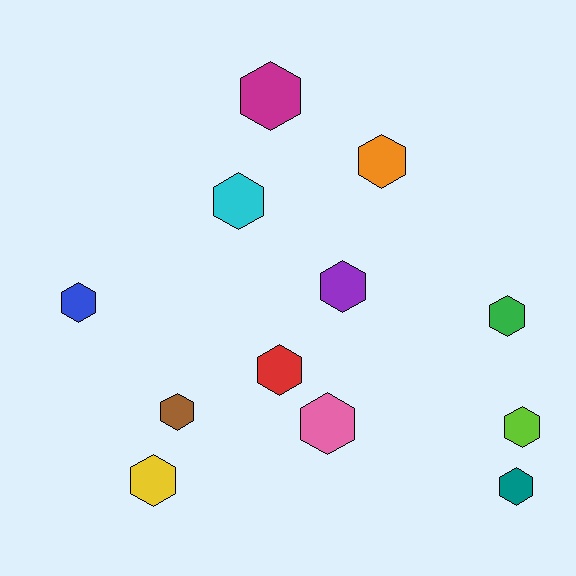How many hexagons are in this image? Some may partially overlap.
There are 12 hexagons.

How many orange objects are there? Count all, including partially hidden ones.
There is 1 orange object.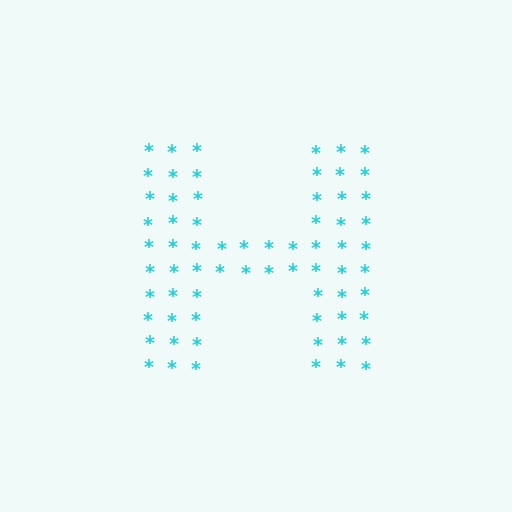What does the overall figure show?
The overall figure shows the letter H.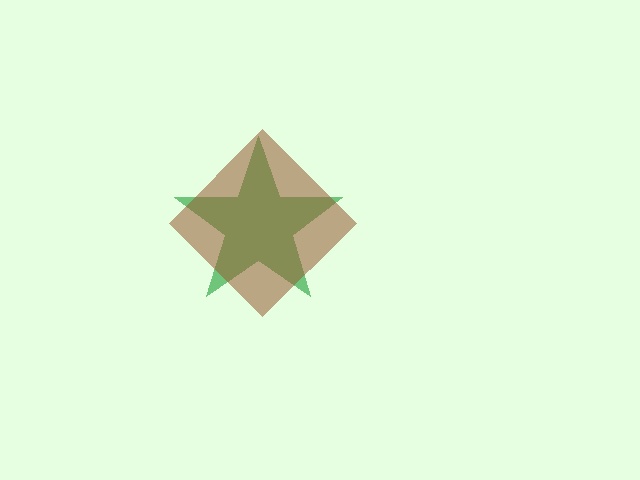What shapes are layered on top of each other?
The layered shapes are: a green star, a brown diamond.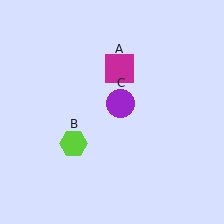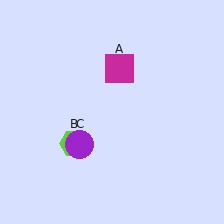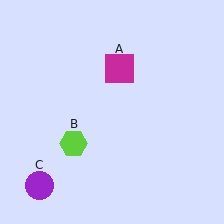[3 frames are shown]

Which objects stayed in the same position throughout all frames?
Magenta square (object A) and lime hexagon (object B) remained stationary.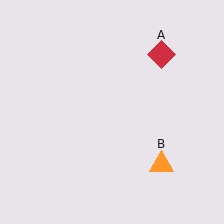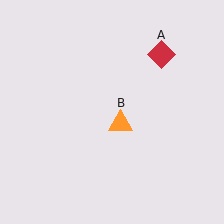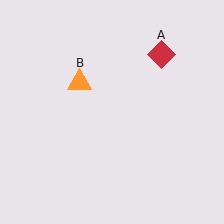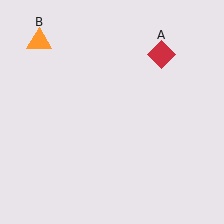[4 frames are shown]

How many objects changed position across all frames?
1 object changed position: orange triangle (object B).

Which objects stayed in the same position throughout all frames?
Red diamond (object A) remained stationary.